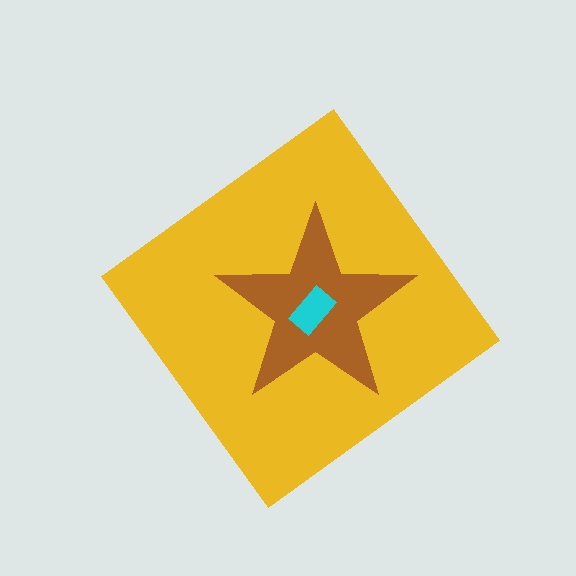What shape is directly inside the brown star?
The cyan rectangle.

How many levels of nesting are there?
3.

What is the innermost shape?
The cyan rectangle.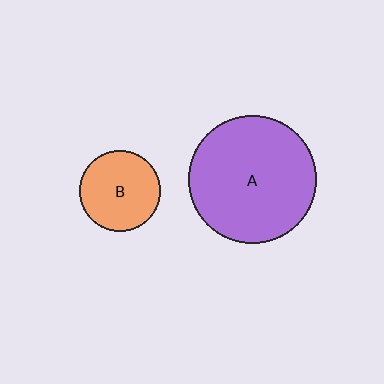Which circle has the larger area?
Circle A (purple).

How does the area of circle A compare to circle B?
Approximately 2.5 times.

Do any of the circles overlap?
No, none of the circles overlap.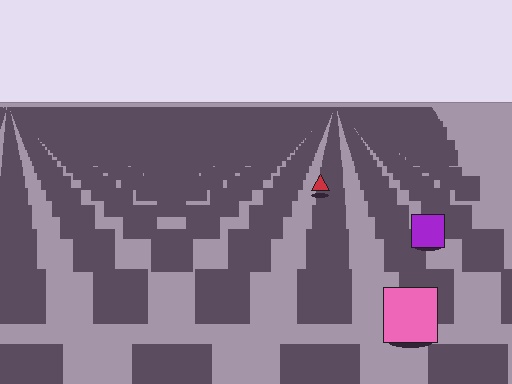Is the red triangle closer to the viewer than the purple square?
No. The purple square is closer — you can tell from the texture gradient: the ground texture is coarser near it.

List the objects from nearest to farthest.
From nearest to farthest: the pink square, the purple square, the red triangle.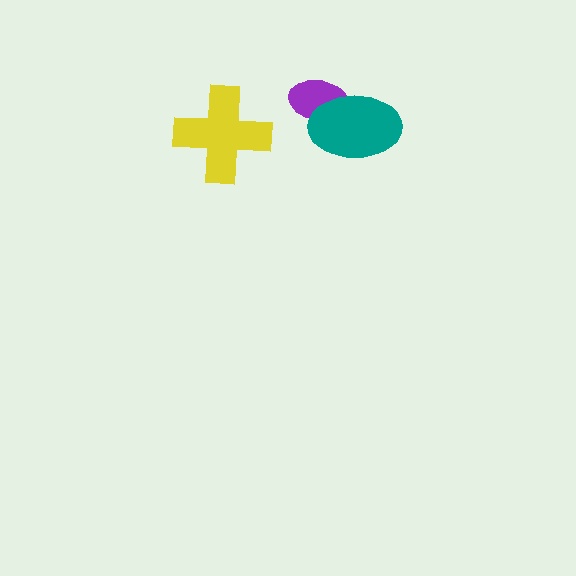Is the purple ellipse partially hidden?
Yes, it is partially covered by another shape.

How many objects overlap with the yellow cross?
0 objects overlap with the yellow cross.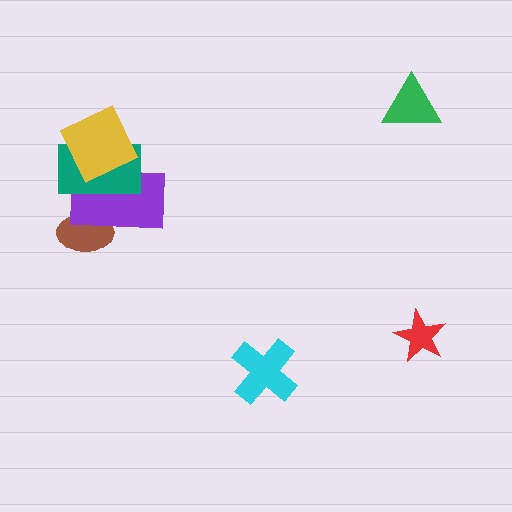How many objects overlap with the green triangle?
0 objects overlap with the green triangle.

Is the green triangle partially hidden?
No, no other shape covers it.